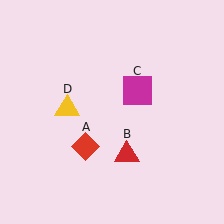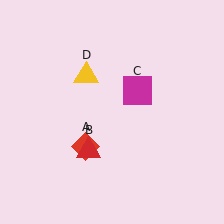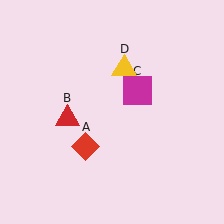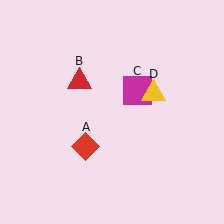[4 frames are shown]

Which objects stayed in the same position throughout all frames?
Red diamond (object A) and magenta square (object C) remained stationary.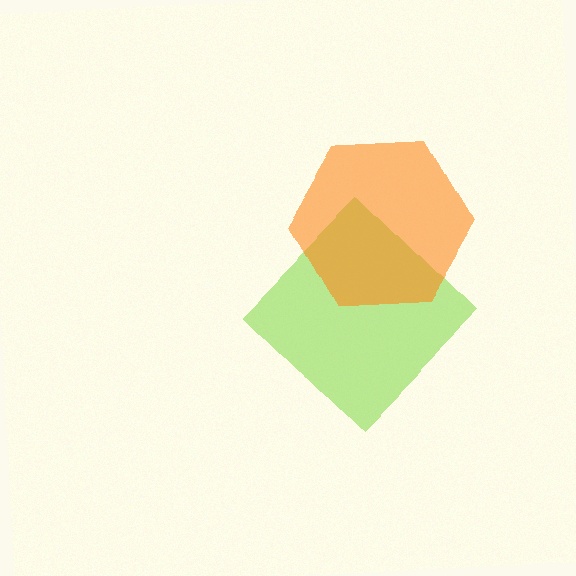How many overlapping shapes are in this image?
There are 2 overlapping shapes in the image.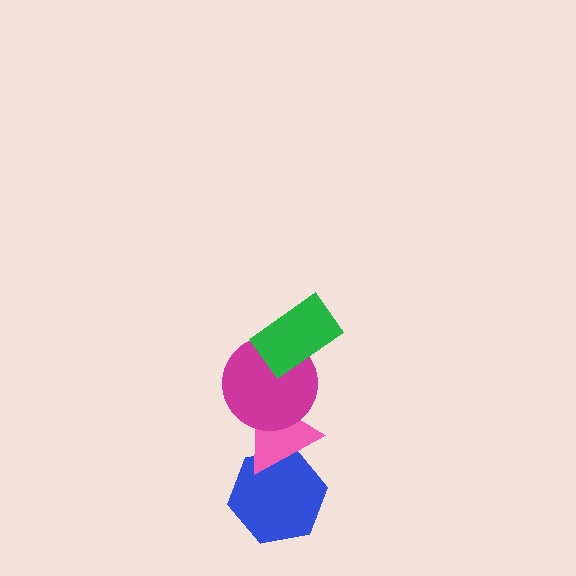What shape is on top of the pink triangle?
The magenta circle is on top of the pink triangle.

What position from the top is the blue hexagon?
The blue hexagon is 4th from the top.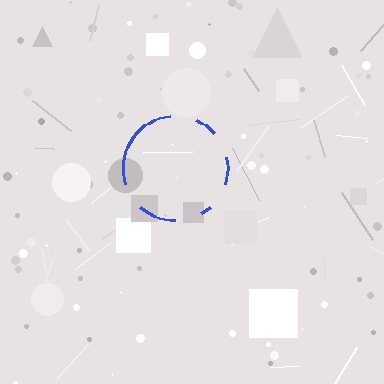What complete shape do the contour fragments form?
The contour fragments form a circle.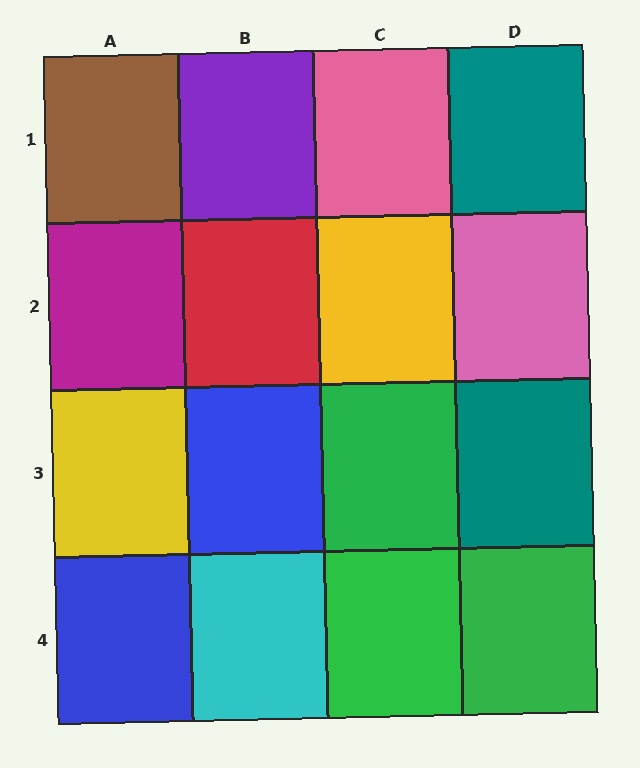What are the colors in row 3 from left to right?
Yellow, blue, green, teal.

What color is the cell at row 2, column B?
Red.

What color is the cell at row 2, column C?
Yellow.